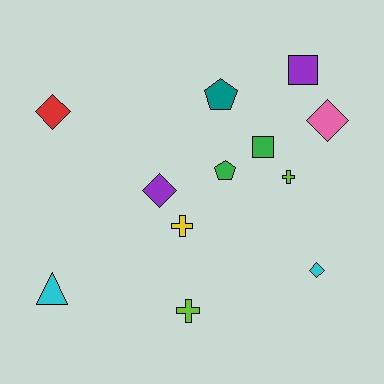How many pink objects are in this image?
There is 1 pink object.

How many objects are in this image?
There are 12 objects.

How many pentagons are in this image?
There are 2 pentagons.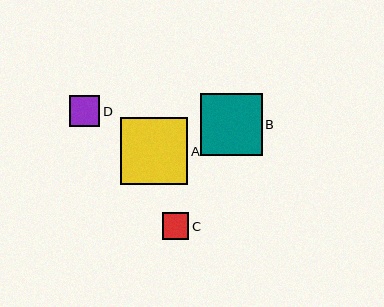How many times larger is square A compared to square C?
Square A is approximately 2.5 times the size of square C.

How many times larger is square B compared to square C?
Square B is approximately 2.4 times the size of square C.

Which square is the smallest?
Square C is the smallest with a size of approximately 26 pixels.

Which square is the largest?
Square A is the largest with a size of approximately 67 pixels.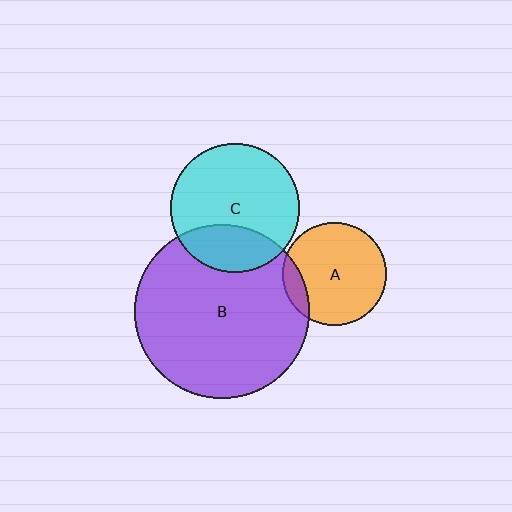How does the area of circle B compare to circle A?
Approximately 2.9 times.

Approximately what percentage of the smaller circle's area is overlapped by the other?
Approximately 10%.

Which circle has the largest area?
Circle B (purple).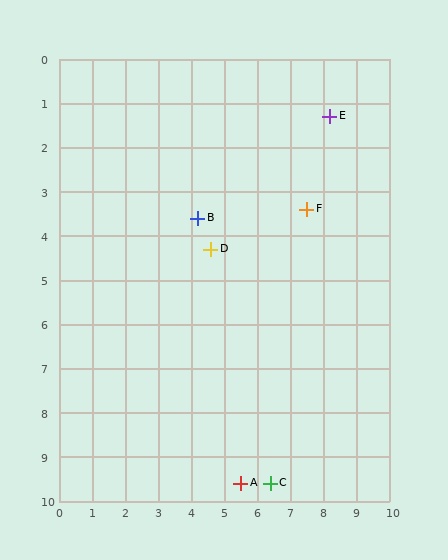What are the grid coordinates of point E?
Point E is at approximately (8.2, 1.3).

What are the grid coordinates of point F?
Point F is at approximately (7.5, 3.4).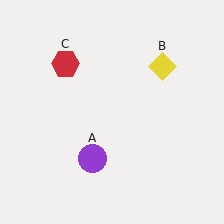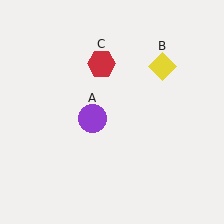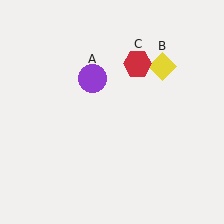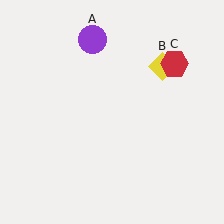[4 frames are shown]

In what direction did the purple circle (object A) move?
The purple circle (object A) moved up.